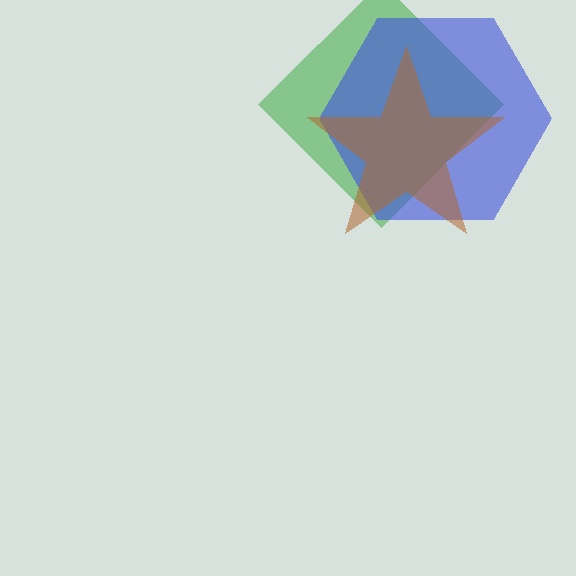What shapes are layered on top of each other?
The layered shapes are: a green diamond, a blue hexagon, a brown star.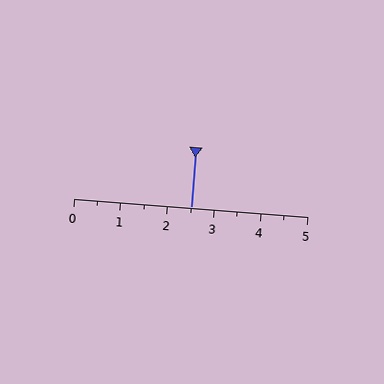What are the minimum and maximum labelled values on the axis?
The axis runs from 0 to 5.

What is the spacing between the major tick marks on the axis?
The major ticks are spaced 1 apart.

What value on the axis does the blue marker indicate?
The marker indicates approximately 2.5.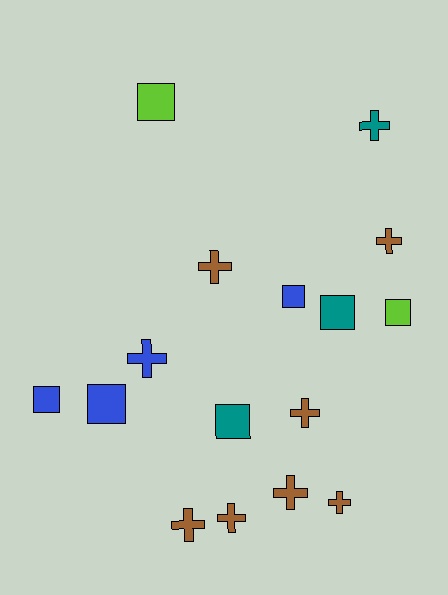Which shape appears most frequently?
Cross, with 9 objects.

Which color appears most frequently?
Brown, with 7 objects.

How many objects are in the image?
There are 16 objects.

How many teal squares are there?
There are 2 teal squares.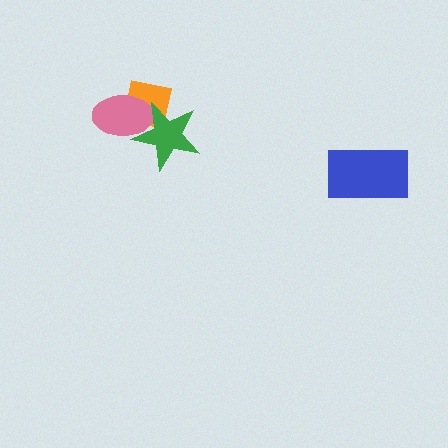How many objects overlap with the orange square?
2 objects overlap with the orange square.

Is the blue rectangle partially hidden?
No, no other shape covers it.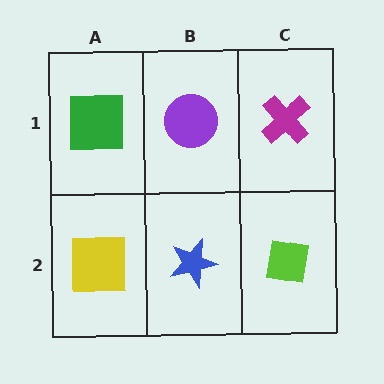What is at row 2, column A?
A yellow square.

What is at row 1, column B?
A purple circle.